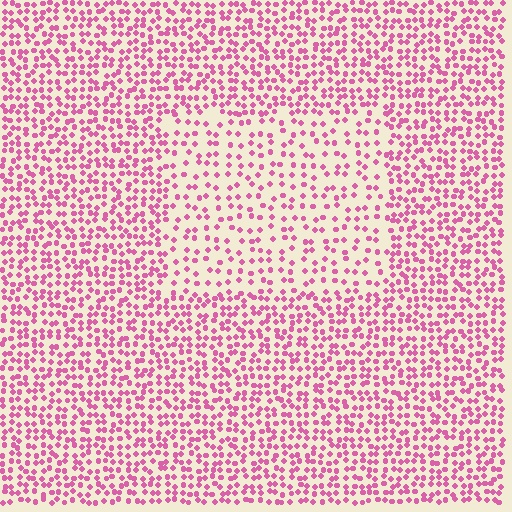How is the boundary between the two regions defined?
The boundary is defined by a change in element density (approximately 1.9x ratio). All elements are the same color, size, and shape.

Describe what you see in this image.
The image contains small pink elements arranged at two different densities. A rectangle-shaped region is visible where the elements are less densely packed than the surrounding area.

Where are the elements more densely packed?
The elements are more densely packed outside the rectangle boundary.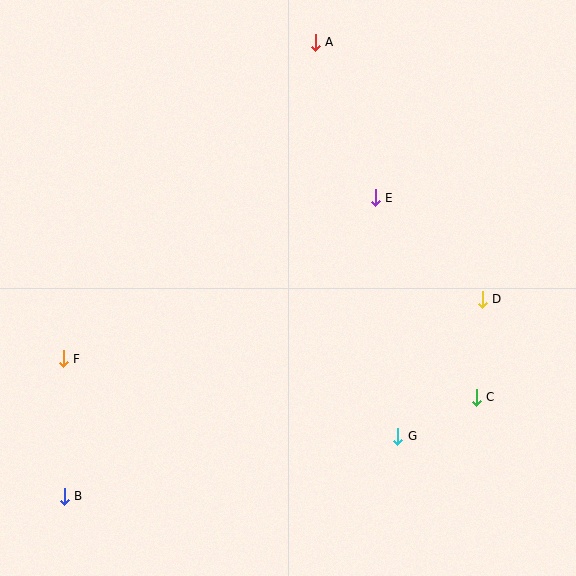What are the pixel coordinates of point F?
Point F is at (63, 359).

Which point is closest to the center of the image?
Point E at (375, 198) is closest to the center.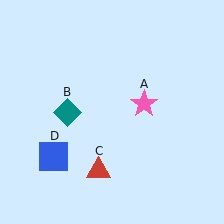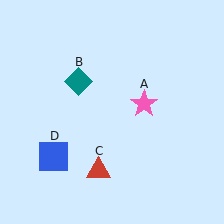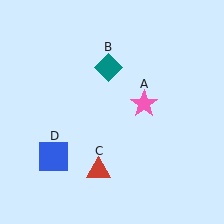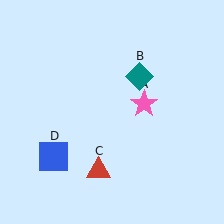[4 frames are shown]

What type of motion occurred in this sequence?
The teal diamond (object B) rotated clockwise around the center of the scene.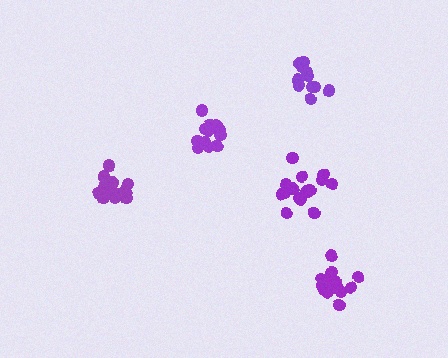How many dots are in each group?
Group 1: 17 dots, Group 2: 14 dots, Group 3: 15 dots, Group 4: 12 dots, Group 5: 12 dots (70 total).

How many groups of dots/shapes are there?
There are 5 groups.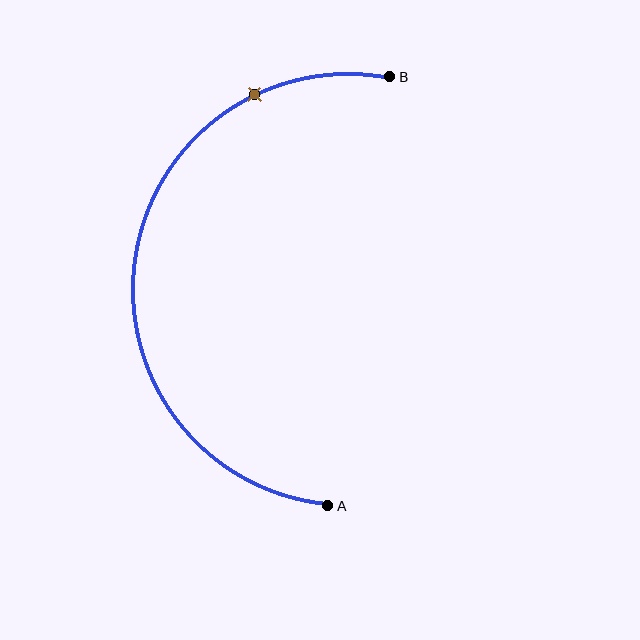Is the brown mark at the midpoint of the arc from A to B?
No. The brown mark lies on the arc but is closer to endpoint B. The arc midpoint would be at the point on the curve equidistant along the arc from both A and B.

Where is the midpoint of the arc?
The arc midpoint is the point on the curve farthest from the straight line joining A and B. It sits to the left of that line.